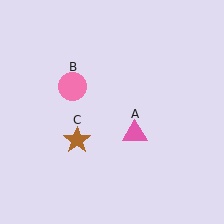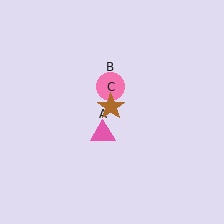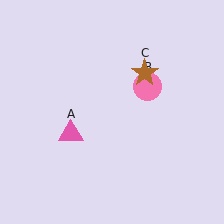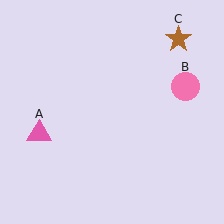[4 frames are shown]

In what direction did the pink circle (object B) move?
The pink circle (object B) moved right.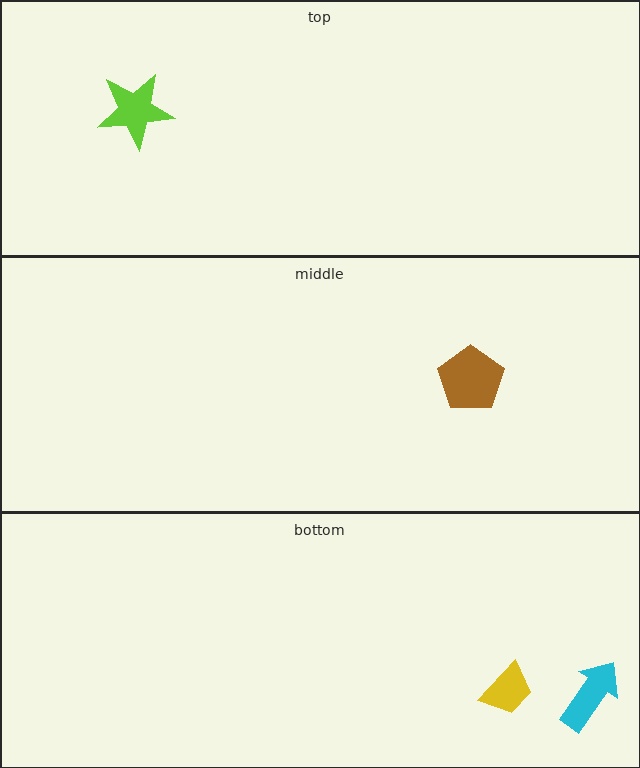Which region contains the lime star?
The top region.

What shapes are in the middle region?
The brown pentagon.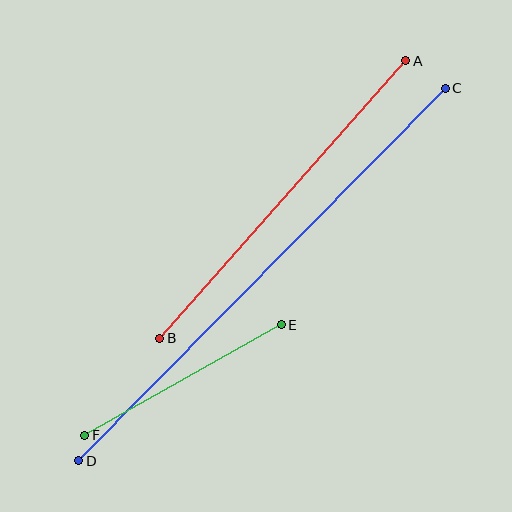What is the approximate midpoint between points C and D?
The midpoint is at approximately (262, 274) pixels.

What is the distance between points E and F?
The distance is approximately 226 pixels.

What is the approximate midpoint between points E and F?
The midpoint is at approximately (183, 380) pixels.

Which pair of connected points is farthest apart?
Points C and D are farthest apart.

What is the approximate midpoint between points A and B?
The midpoint is at approximately (283, 200) pixels.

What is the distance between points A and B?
The distance is approximately 371 pixels.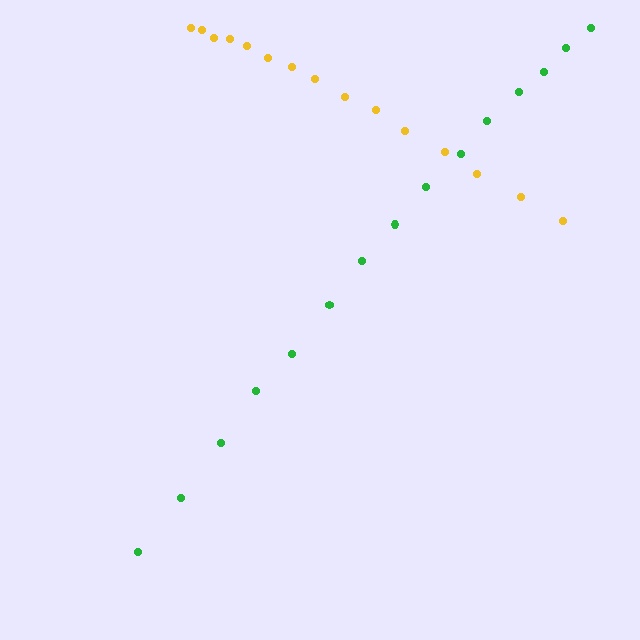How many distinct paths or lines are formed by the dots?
There are 2 distinct paths.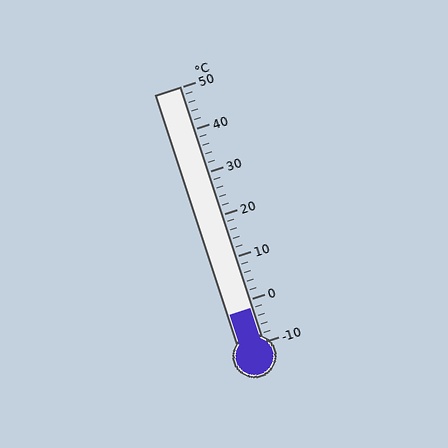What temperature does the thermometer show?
The thermometer shows approximately -2°C.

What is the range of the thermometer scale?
The thermometer scale ranges from -10°C to 50°C.